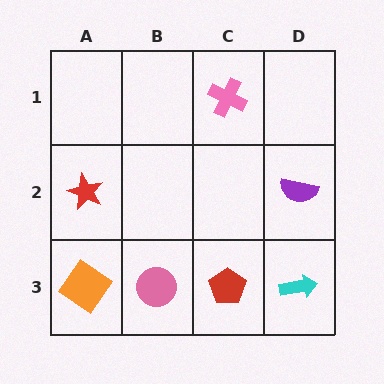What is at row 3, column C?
A red pentagon.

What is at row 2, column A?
A red star.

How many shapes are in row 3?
4 shapes.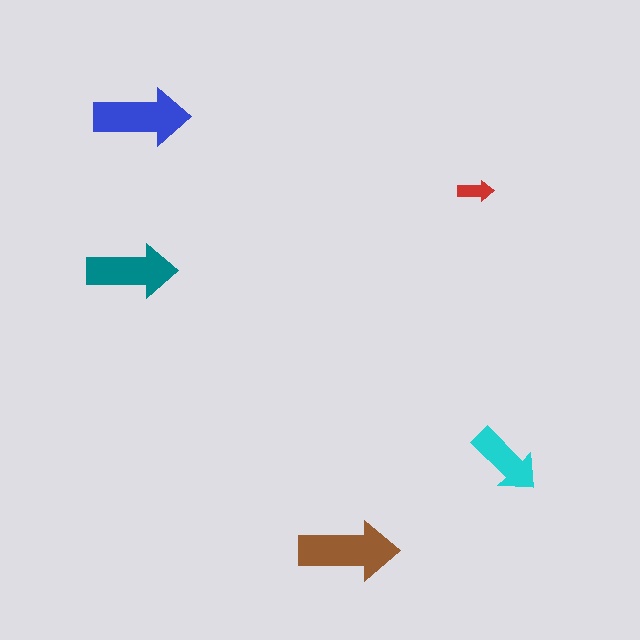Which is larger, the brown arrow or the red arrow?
The brown one.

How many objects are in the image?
There are 5 objects in the image.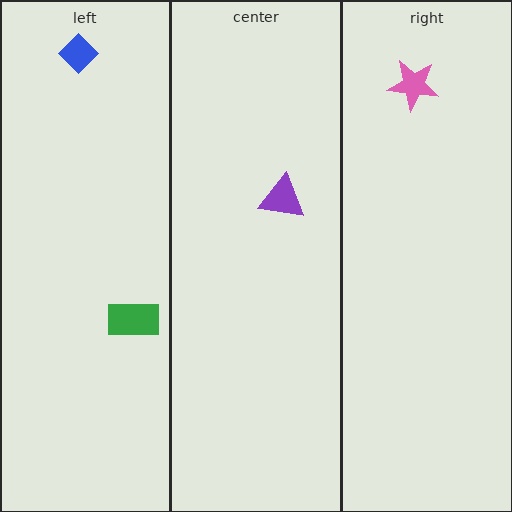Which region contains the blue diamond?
The left region.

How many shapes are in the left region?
2.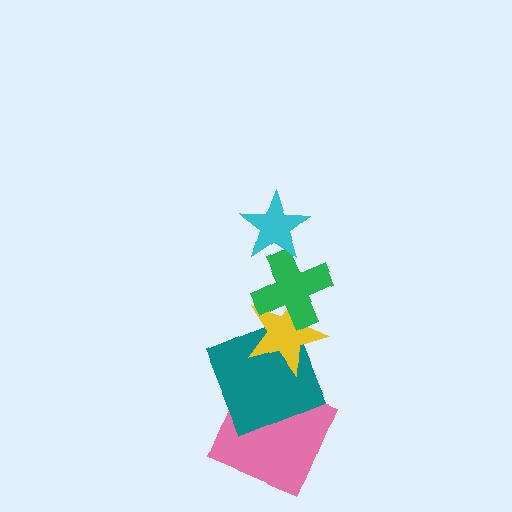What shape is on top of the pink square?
The teal square is on top of the pink square.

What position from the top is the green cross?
The green cross is 2nd from the top.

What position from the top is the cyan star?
The cyan star is 1st from the top.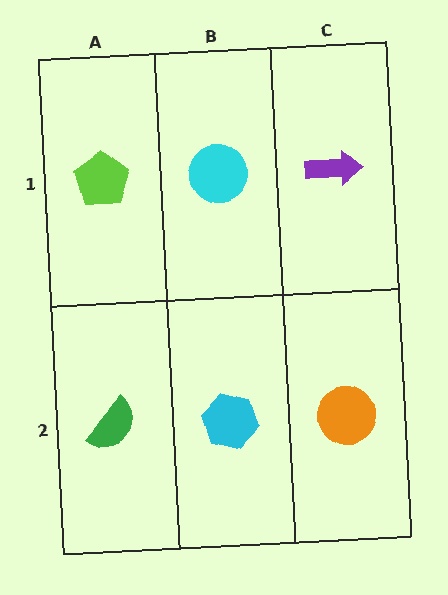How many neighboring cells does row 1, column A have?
2.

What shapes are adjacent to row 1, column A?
A green semicircle (row 2, column A), a cyan circle (row 1, column B).